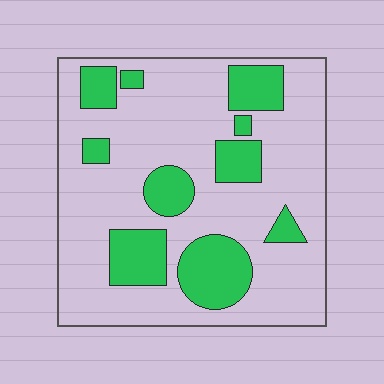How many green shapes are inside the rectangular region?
10.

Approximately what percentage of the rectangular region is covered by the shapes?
Approximately 25%.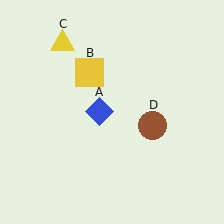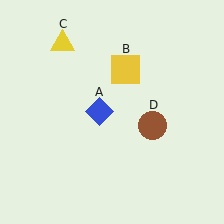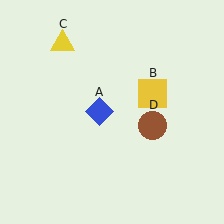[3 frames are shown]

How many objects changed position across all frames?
1 object changed position: yellow square (object B).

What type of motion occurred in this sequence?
The yellow square (object B) rotated clockwise around the center of the scene.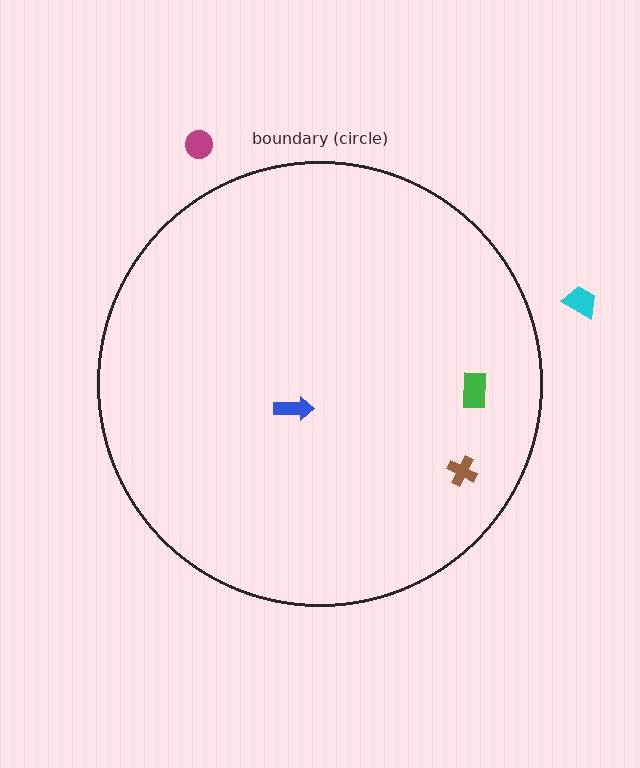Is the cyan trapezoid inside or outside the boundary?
Outside.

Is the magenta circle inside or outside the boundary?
Outside.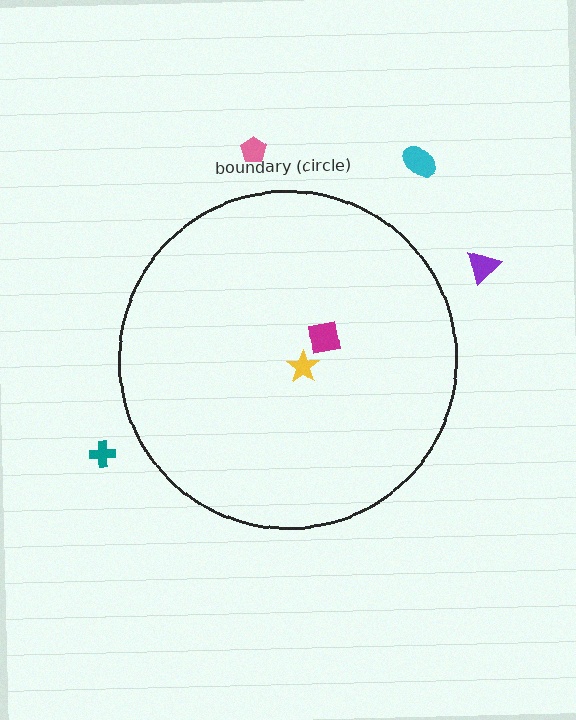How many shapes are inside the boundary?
2 inside, 4 outside.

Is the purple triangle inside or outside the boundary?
Outside.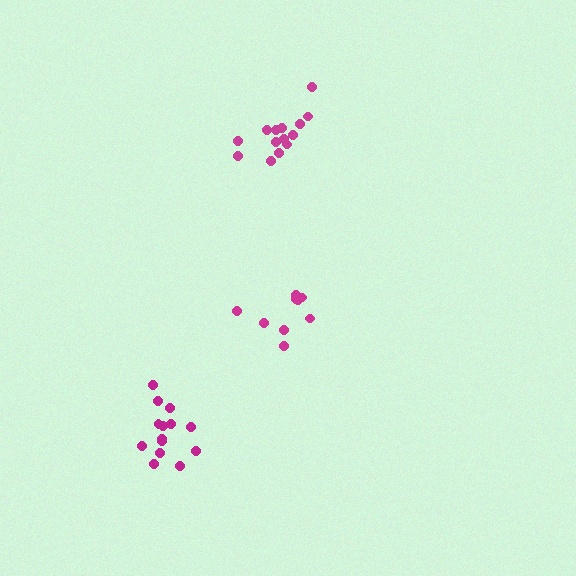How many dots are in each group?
Group 1: 10 dots, Group 2: 14 dots, Group 3: 14 dots (38 total).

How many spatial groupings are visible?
There are 3 spatial groupings.